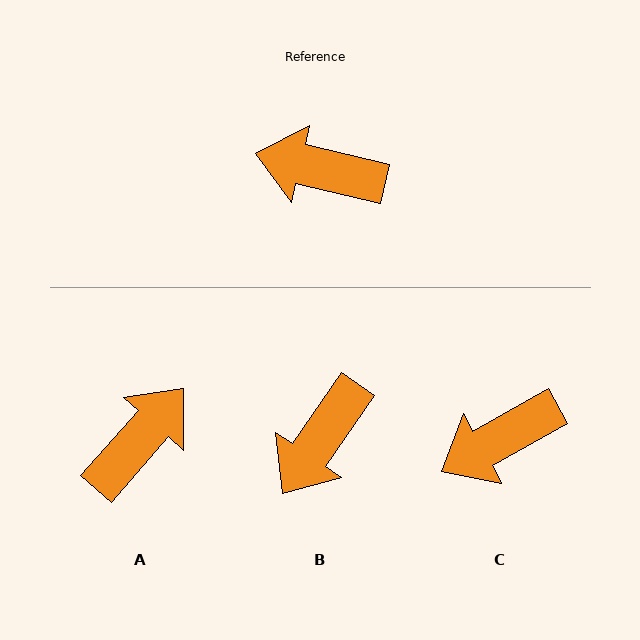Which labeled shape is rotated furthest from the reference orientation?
A, about 118 degrees away.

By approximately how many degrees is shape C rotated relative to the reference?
Approximately 43 degrees counter-clockwise.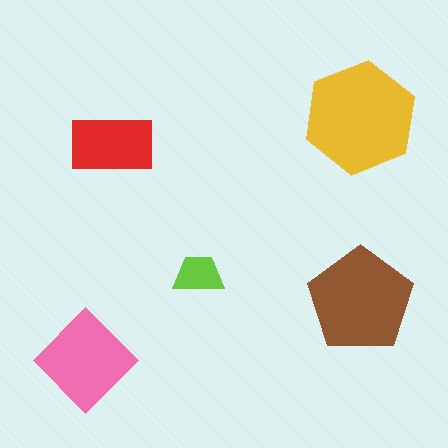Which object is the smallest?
The lime trapezoid.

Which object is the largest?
The yellow hexagon.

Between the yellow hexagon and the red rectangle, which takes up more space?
The yellow hexagon.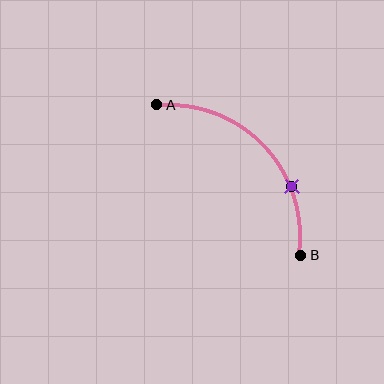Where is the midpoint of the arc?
The arc midpoint is the point on the curve farthest from the straight line joining A and B. It sits above and to the right of that line.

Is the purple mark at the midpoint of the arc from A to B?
No. The purple mark lies on the arc but is closer to endpoint B. The arc midpoint would be at the point on the curve equidistant along the arc from both A and B.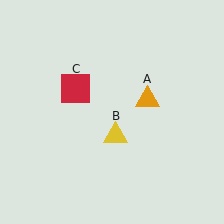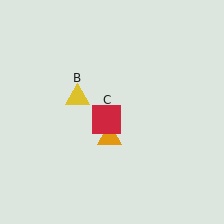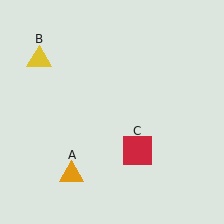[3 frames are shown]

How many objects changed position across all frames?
3 objects changed position: orange triangle (object A), yellow triangle (object B), red square (object C).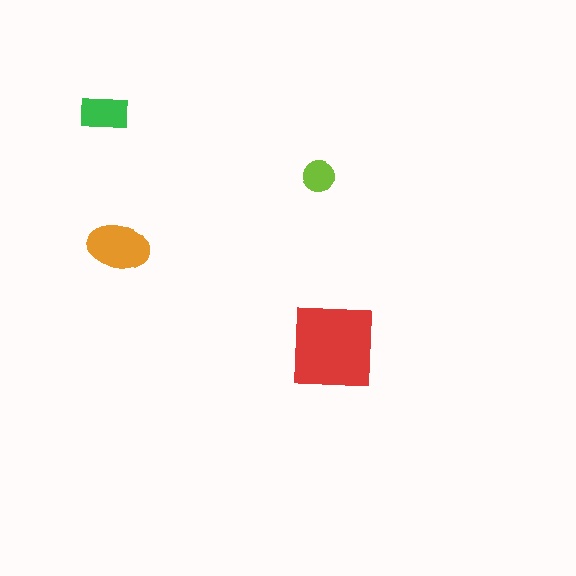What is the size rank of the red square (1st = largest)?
1st.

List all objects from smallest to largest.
The lime circle, the green rectangle, the orange ellipse, the red square.